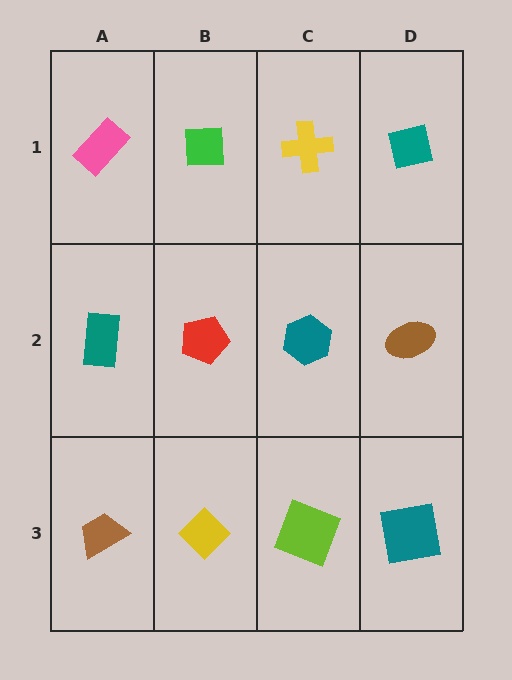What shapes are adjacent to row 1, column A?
A teal rectangle (row 2, column A), a green square (row 1, column B).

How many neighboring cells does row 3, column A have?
2.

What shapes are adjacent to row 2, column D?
A teal square (row 1, column D), a teal square (row 3, column D), a teal hexagon (row 2, column C).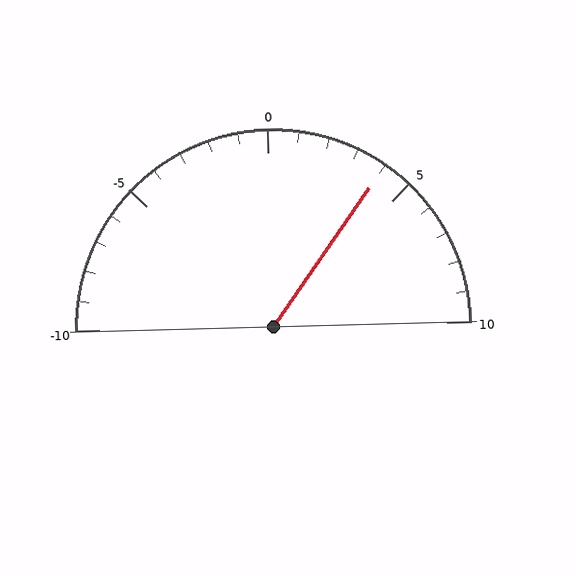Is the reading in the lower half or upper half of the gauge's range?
The reading is in the upper half of the range (-10 to 10).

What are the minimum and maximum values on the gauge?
The gauge ranges from -10 to 10.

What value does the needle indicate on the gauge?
The needle indicates approximately 4.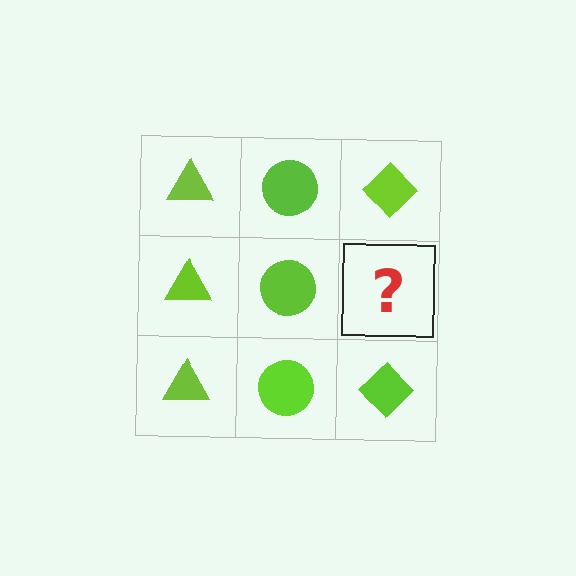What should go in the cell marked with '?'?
The missing cell should contain a lime diamond.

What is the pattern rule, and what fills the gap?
The rule is that each column has a consistent shape. The gap should be filled with a lime diamond.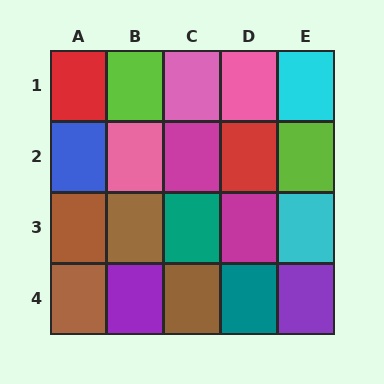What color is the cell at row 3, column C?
Teal.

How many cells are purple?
2 cells are purple.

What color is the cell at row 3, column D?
Magenta.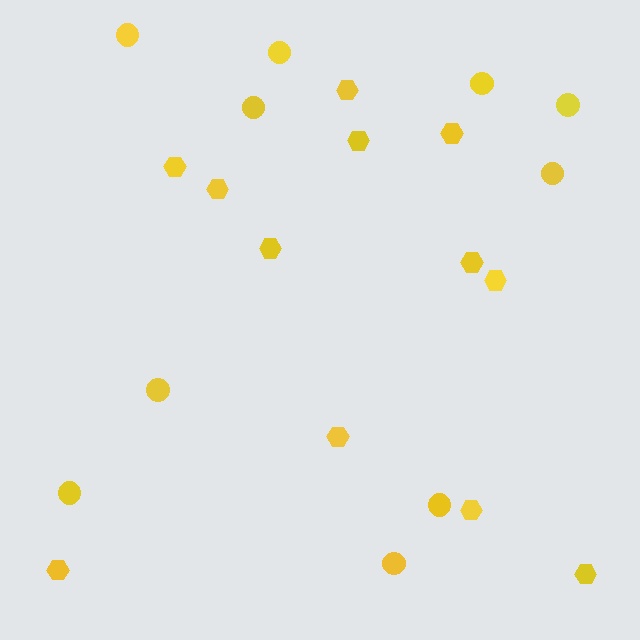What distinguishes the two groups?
There are 2 groups: one group of hexagons (12) and one group of circles (10).